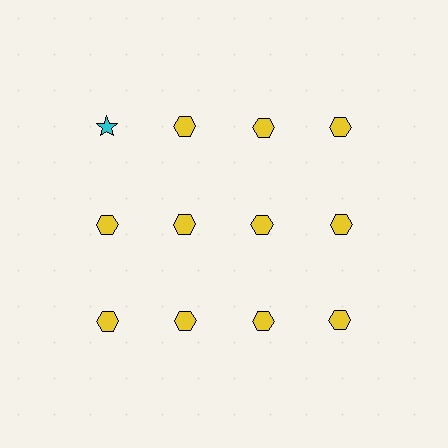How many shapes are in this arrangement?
There are 12 shapes arranged in a grid pattern.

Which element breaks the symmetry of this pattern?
The cyan star in the top row, leftmost column breaks the symmetry. All other shapes are yellow hexagons.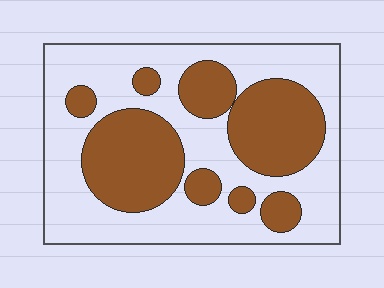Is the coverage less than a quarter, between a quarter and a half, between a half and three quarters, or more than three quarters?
Between a quarter and a half.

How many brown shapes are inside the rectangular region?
8.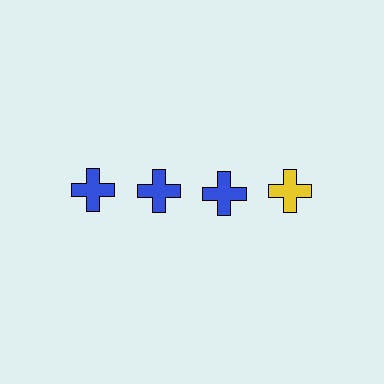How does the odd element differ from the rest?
It has a different color: yellow instead of blue.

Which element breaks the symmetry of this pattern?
The yellow cross in the top row, second from right column breaks the symmetry. All other shapes are blue crosses.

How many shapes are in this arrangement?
There are 4 shapes arranged in a grid pattern.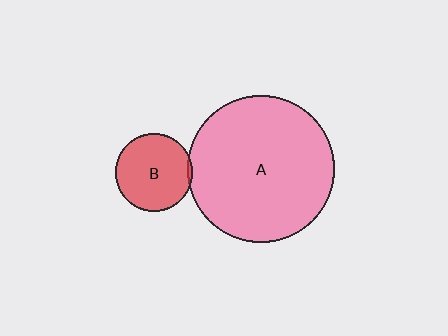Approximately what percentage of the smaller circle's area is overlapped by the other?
Approximately 5%.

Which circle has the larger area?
Circle A (pink).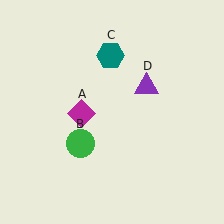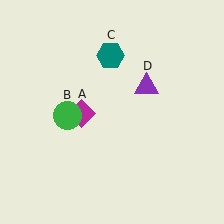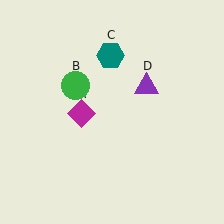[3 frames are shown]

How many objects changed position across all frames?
1 object changed position: green circle (object B).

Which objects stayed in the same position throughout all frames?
Magenta diamond (object A) and teal hexagon (object C) and purple triangle (object D) remained stationary.